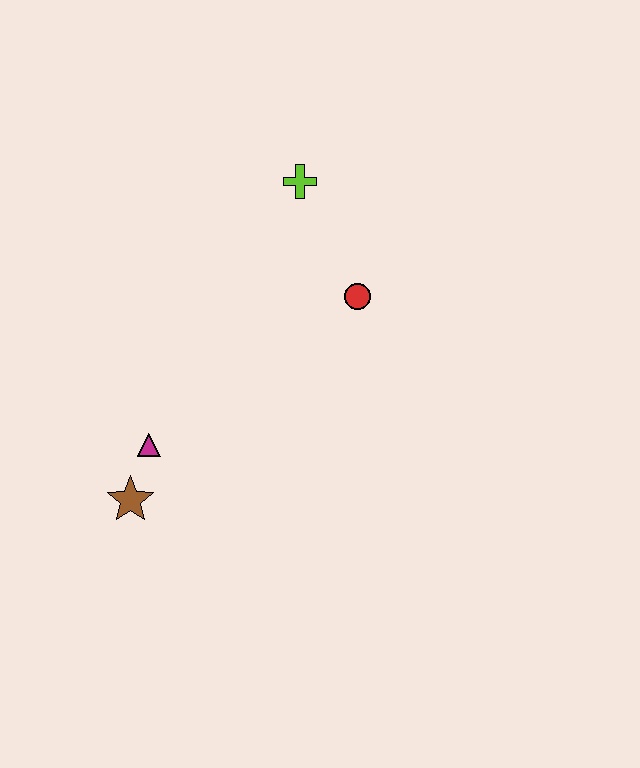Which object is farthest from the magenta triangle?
The lime cross is farthest from the magenta triangle.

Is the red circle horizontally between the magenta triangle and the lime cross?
No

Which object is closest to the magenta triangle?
The brown star is closest to the magenta triangle.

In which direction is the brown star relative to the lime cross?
The brown star is below the lime cross.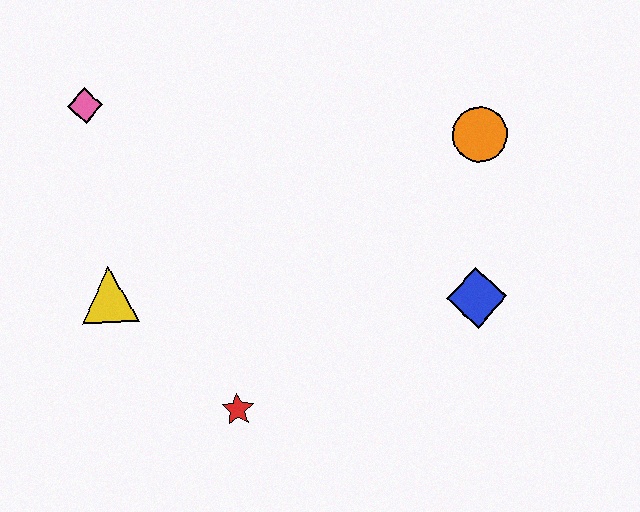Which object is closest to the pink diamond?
The yellow triangle is closest to the pink diamond.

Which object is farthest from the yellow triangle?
The orange circle is farthest from the yellow triangle.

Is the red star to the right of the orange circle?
No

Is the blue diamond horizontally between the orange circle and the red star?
Yes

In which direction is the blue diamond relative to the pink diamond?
The blue diamond is to the right of the pink diamond.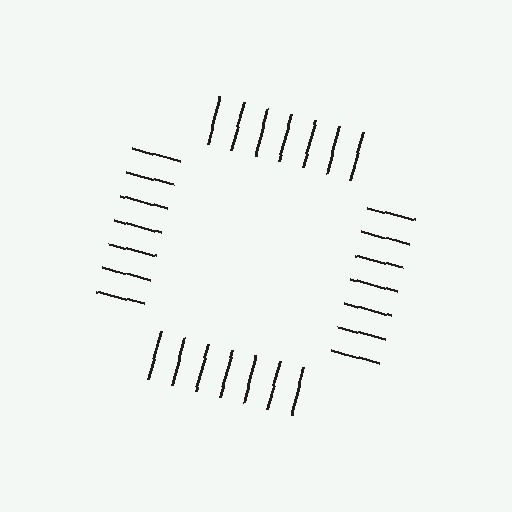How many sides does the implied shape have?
4 sides — the line-ends trace a square.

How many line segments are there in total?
28 — 7 along each of the 4 edges.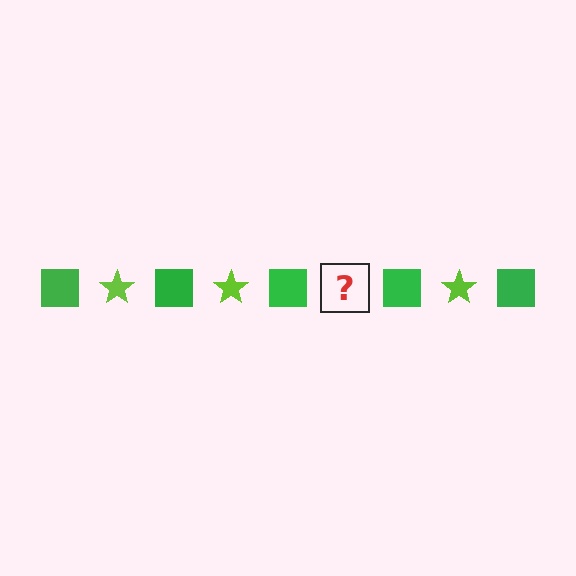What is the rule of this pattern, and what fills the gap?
The rule is that the pattern alternates between green square and lime star. The gap should be filled with a lime star.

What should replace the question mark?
The question mark should be replaced with a lime star.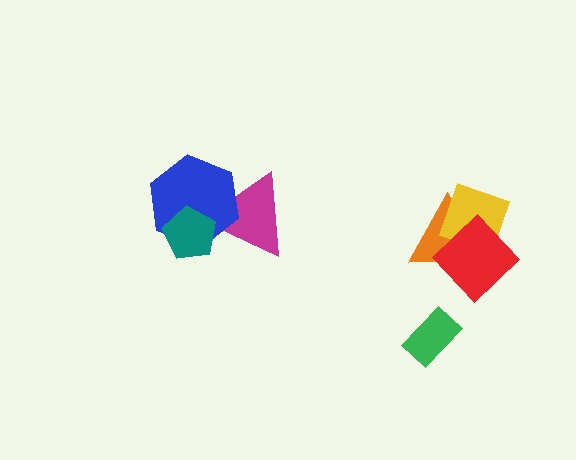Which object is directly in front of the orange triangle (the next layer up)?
The yellow diamond is directly in front of the orange triangle.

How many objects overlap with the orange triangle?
2 objects overlap with the orange triangle.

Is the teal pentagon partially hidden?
No, no other shape covers it.